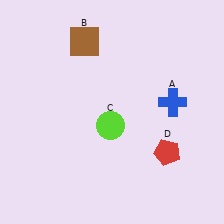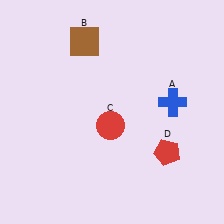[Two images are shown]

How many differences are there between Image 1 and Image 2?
There is 1 difference between the two images.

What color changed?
The circle (C) changed from lime in Image 1 to red in Image 2.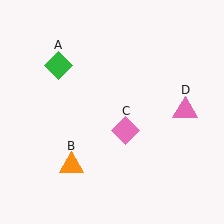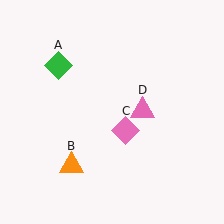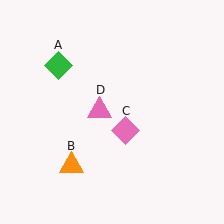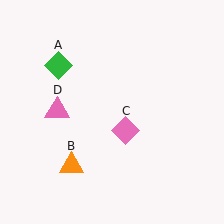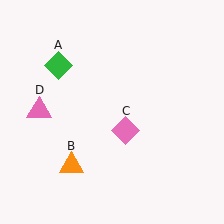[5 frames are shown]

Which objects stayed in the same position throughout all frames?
Green diamond (object A) and orange triangle (object B) and pink diamond (object C) remained stationary.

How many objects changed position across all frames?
1 object changed position: pink triangle (object D).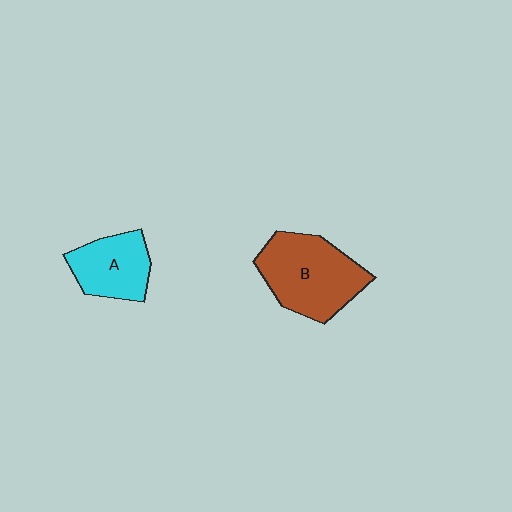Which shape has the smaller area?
Shape A (cyan).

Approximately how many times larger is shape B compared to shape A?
Approximately 1.5 times.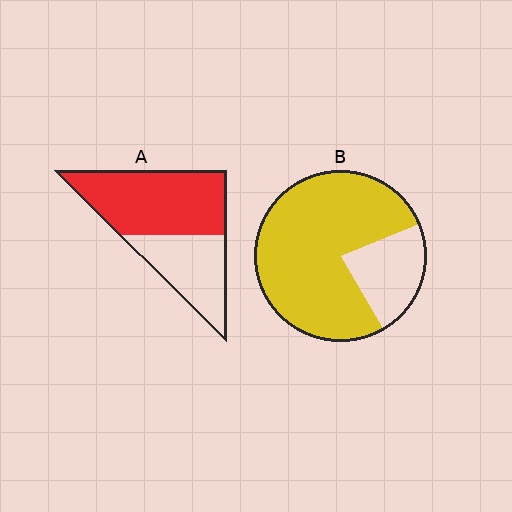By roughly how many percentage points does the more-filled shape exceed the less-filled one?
By roughly 15 percentage points (B over A).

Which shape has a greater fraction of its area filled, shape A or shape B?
Shape B.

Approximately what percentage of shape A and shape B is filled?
A is approximately 60% and B is approximately 75%.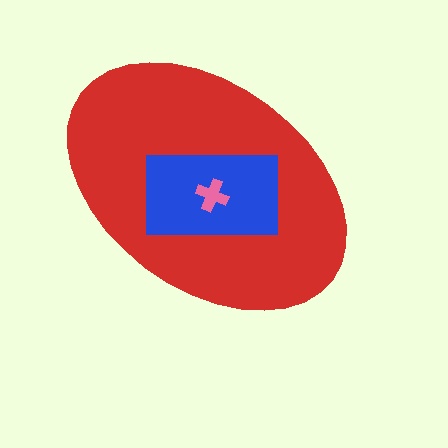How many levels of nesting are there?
3.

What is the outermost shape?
The red ellipse.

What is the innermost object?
The pink cross.